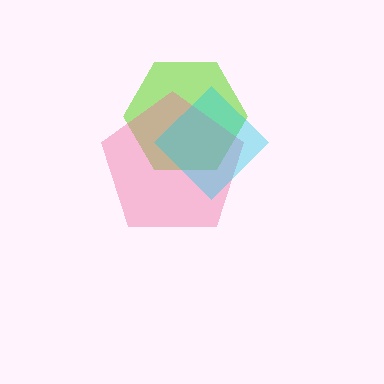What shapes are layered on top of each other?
The layered shapes are: a lime hexagon, a pink pentagon, a cyan diamond.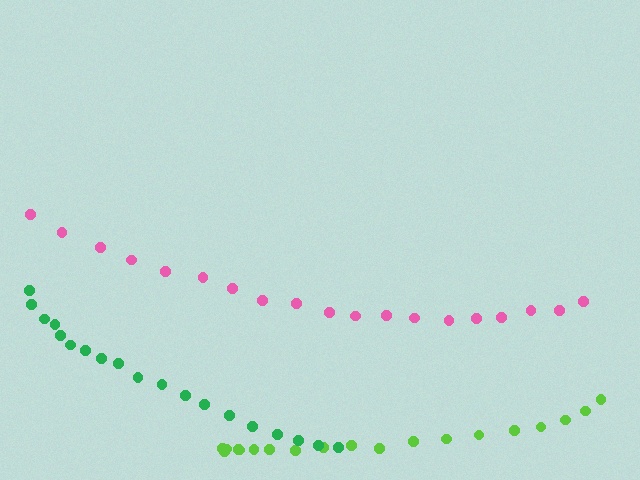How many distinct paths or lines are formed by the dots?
There are 3 distinct paths.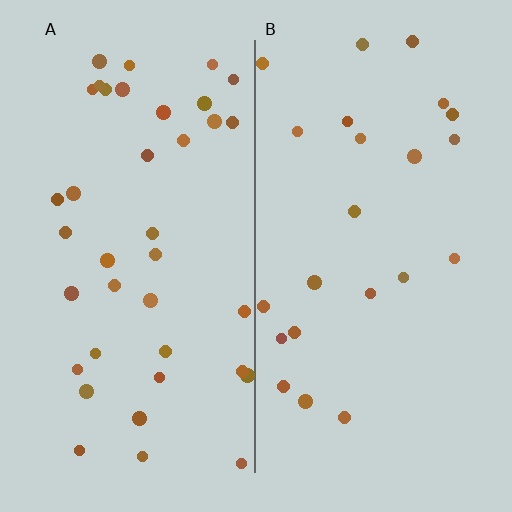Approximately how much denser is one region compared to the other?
Approximately 1.7× — region A over region B.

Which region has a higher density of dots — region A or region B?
A (the left).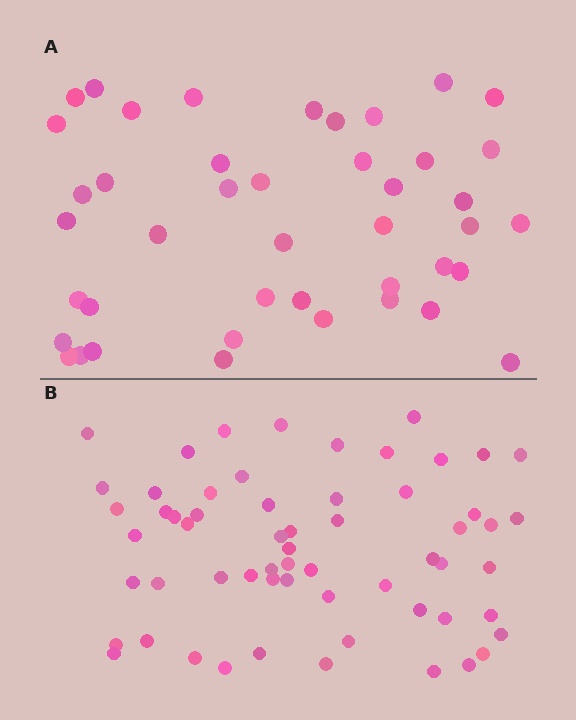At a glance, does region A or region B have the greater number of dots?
Region B (the bottom region) has more dots.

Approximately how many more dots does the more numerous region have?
Region B has approximately 15 more dots than region A.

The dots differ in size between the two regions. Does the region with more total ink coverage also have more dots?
No. Region A has more total ink coverage because its dots are larger, but region B actually contains more individual dots. Total area can be misleading — the number of items is what matters here.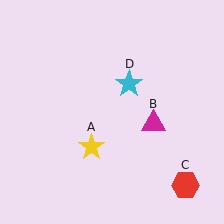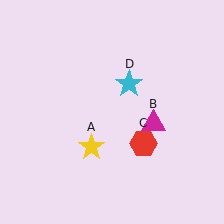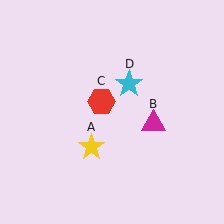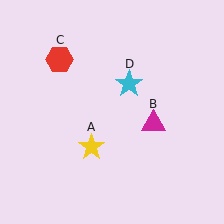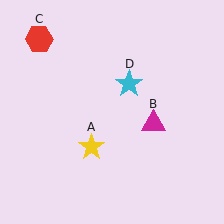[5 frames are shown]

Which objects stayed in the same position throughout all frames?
Yellow star (object A) and magenta triangle (object B) and cyan star (object D) remained stationary.